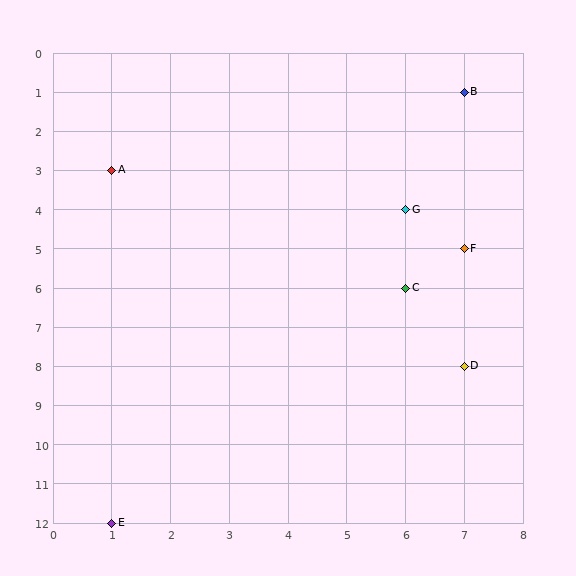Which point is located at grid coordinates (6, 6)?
Point C is at (6, 6).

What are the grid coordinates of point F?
Point F is at grid coordinates (7, 5).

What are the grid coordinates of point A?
Point A is at grid coordinates (1, 3).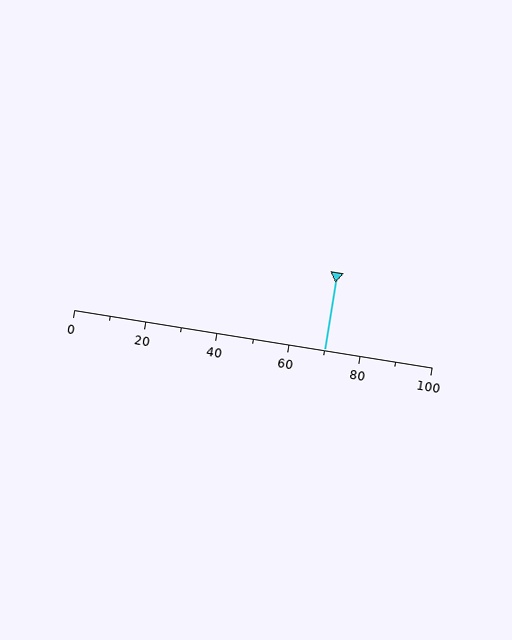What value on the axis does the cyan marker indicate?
The marker indicates approximately 70.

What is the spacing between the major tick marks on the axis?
The major ticks are spaced 20 apart.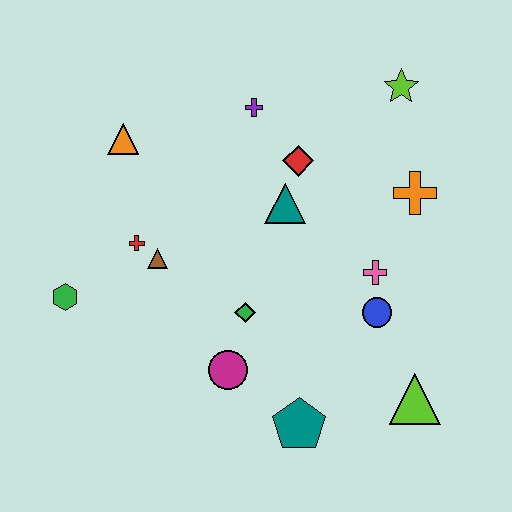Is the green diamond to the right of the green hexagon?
Yes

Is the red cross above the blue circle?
Yes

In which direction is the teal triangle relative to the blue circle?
The teal triangle is above the blue circle.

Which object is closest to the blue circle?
The pink cross is closest to the blue circle.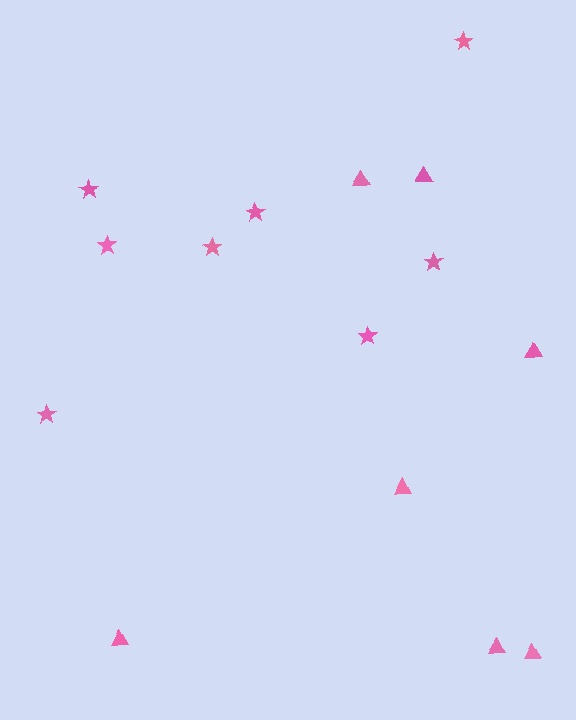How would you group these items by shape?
There are 2 groups: one group of stars (8) and one group of triangles (7).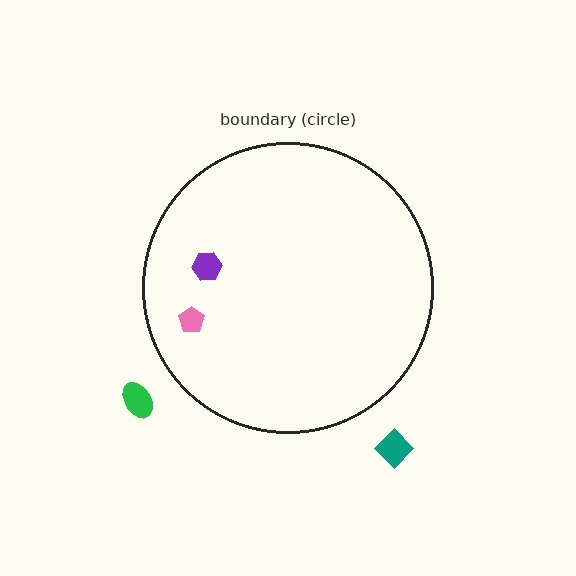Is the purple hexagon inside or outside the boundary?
Inside.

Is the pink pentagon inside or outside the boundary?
Inside.